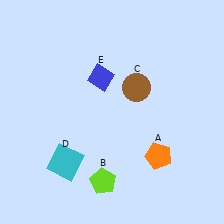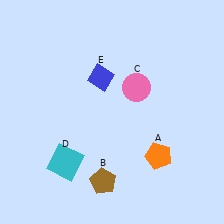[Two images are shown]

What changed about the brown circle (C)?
In Image 1, C is brown. In Image 2, it changed to pink.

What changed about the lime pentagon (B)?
In Image 1, B is lime. In Image 2, it changed to brown.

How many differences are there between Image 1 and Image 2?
There are 2 differences between the two images.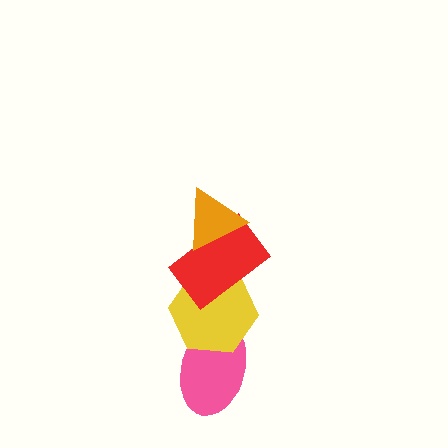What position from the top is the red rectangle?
The red rectangle is 2nd from the top.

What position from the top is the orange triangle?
The orange triangle is 1st from the top.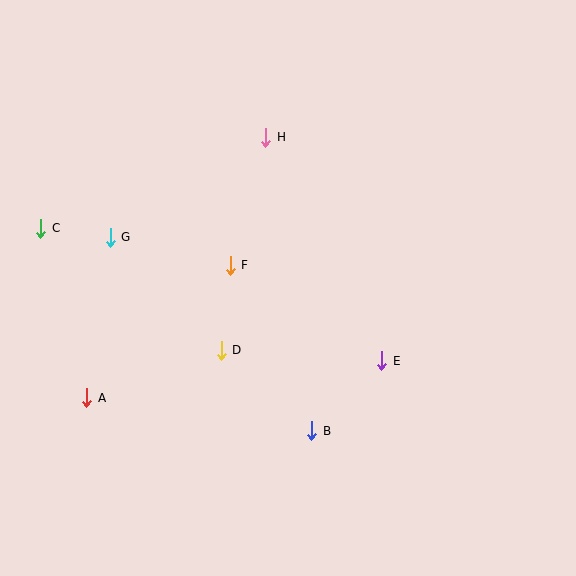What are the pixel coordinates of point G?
Point G is at (110, 237).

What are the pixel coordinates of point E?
Point E is at (382, 361).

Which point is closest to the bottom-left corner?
Point A is closest to the bottom-left corner.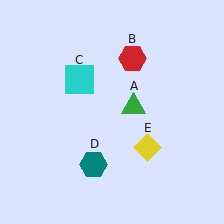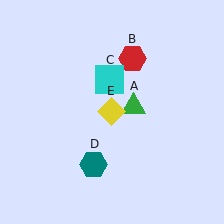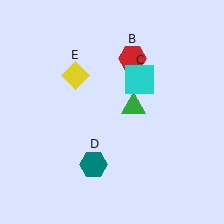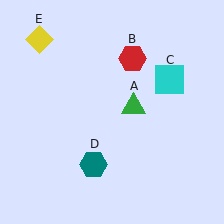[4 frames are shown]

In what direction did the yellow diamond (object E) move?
The yellow diamond (object E) moved up and to the left.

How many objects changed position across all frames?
2 objects changed position: cyan square (object C), yellow diamond (object E).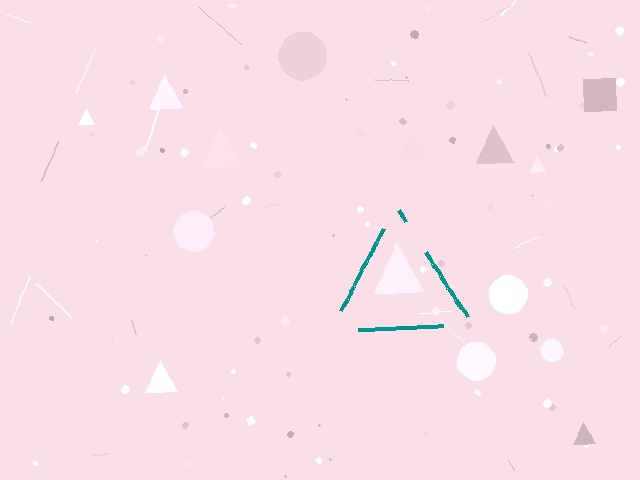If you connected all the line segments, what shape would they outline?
They would outline a triangle.